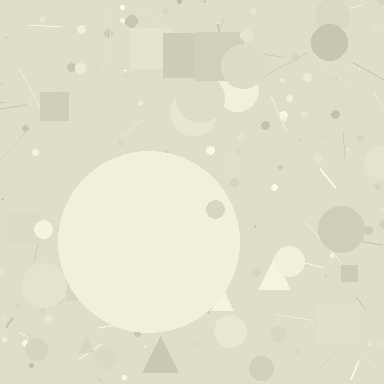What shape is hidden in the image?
A circle is hidden in the image.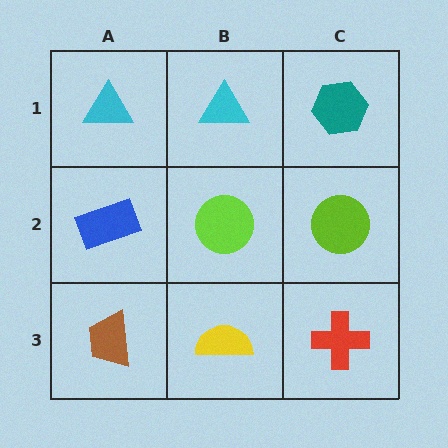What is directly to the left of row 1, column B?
A cyan triangle.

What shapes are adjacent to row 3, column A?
A blue rectangle (row 2, column A), a yellow semicircle (row 3, column B).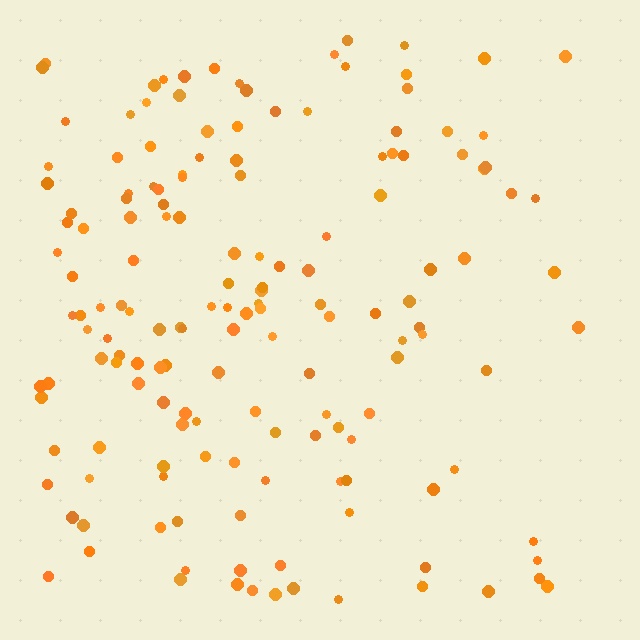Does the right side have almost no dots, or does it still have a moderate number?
Still a moderate number, just noticeably fewer than the left.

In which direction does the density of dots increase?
From right to left, with the left side densest.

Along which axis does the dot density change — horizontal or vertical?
Horizontal.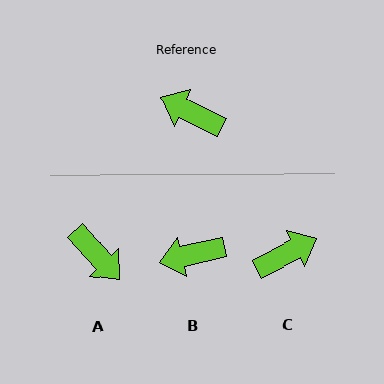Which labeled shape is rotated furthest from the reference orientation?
A, about 159 degrees away.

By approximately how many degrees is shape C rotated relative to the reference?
Approximately 126 degrees clockwise.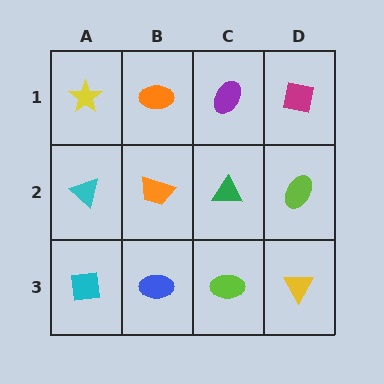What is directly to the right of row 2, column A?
An orange trapezoid.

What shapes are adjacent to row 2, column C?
A purple ellipse (row 1, column C), a lime ellipse (row 3, column C), an orange trapezoid (row 2, column B), a lime ellipse (row 2, column D).